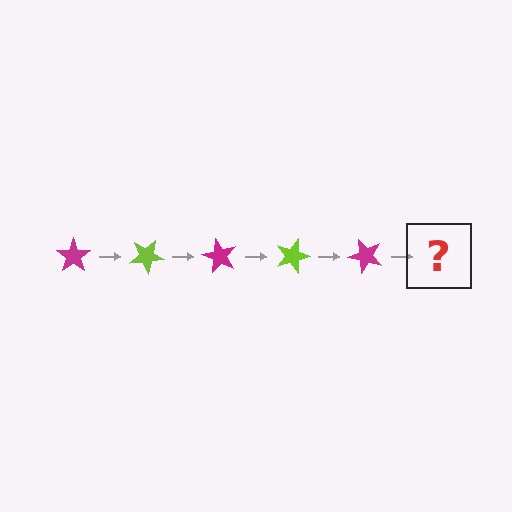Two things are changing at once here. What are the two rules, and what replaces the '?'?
The two rules are that it rotates 30 degrees each step and the color cycles through magenta and lime. The '?' should be a lime star, rotated 150 degrees from the start.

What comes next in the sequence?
The next element should be a lime star, rotated 150 degrees from the start.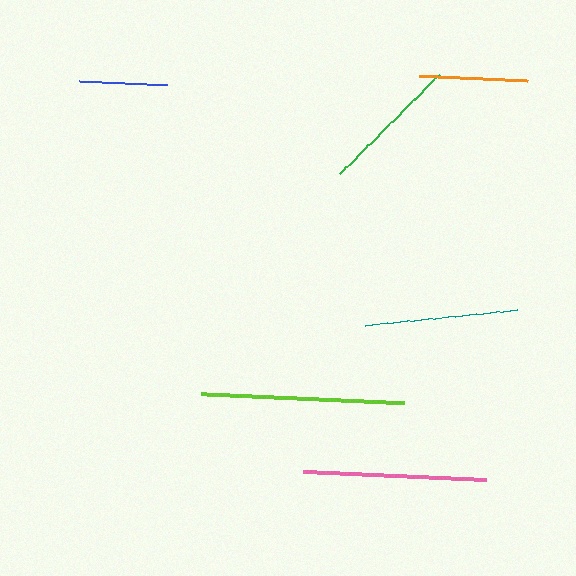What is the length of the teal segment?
The teal segment is approximately 152 pixels long.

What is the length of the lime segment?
The lime segment is approximately 203 pixels long.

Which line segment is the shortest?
The blue line is the shortest at approximately 88 pixels.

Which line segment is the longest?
The lime line is the longest at approximately 203 pixels.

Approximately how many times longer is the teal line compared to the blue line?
The teal line is approximately 1.7 times the length of the blue line.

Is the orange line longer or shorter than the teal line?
The teal line is longer than the orange line.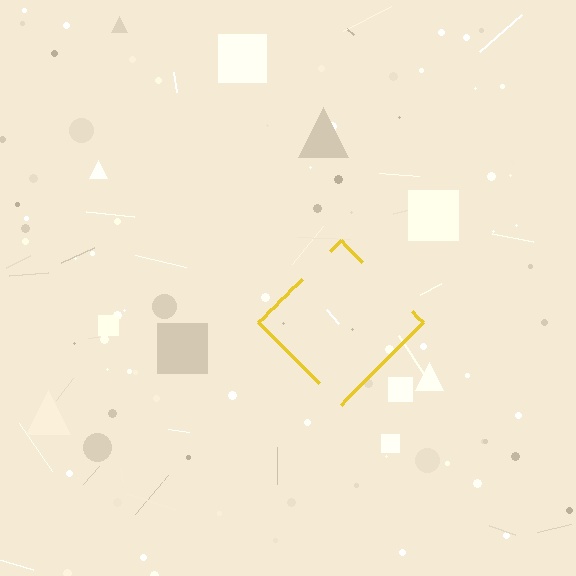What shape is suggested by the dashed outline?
The dashed outline suggests a diamond.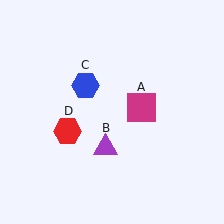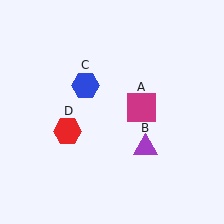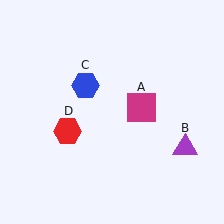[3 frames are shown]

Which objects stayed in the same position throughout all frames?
Magenta square (object A) and blue hexagon (object C) and red hexagon (object D) remained stationary.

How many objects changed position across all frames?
1 object changed position: purple triangle (object B).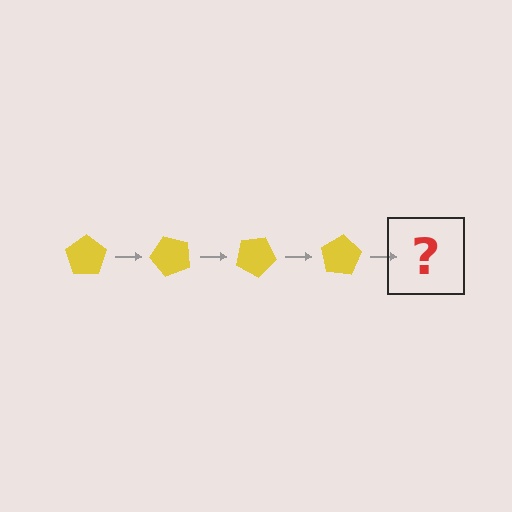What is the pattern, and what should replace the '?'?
The pattern is that the pentagon rotates 50 degrees each step. The '?' should be a yellow pentagon rotated 200 degrees.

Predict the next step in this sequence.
The next step is a yellow pentagon rotated 200 degrees.